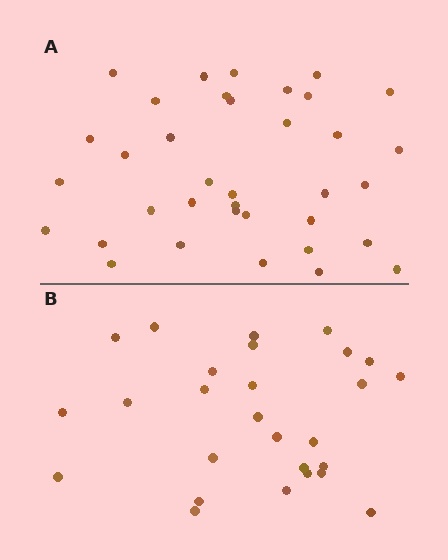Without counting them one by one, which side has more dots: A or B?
Region A (the top region) has more dots.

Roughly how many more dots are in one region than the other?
Region A has roughly 8 or so more dots than region B.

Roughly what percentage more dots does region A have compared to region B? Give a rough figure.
About 35% more.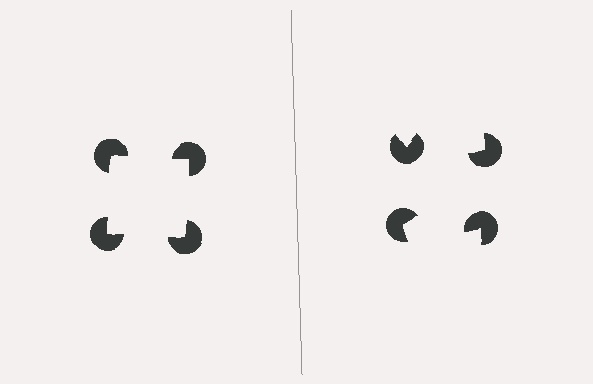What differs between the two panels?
The pac-man discs are positioned identically on both sides; only the wedge orientations differ. On the left they align to a square; on the right they are misaligned.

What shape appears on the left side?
An illusory square.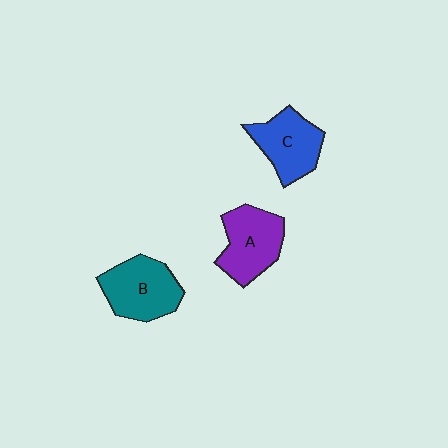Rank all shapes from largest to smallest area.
From largest to smallest: B (teal), A (purple), C (blue).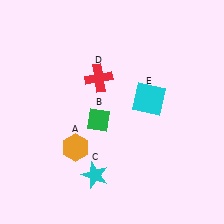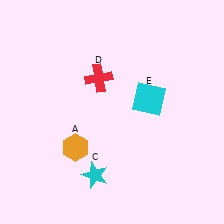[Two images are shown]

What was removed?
The green diamond (B) was removed in Image 2.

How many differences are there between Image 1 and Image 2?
There is 1 difference between the two images.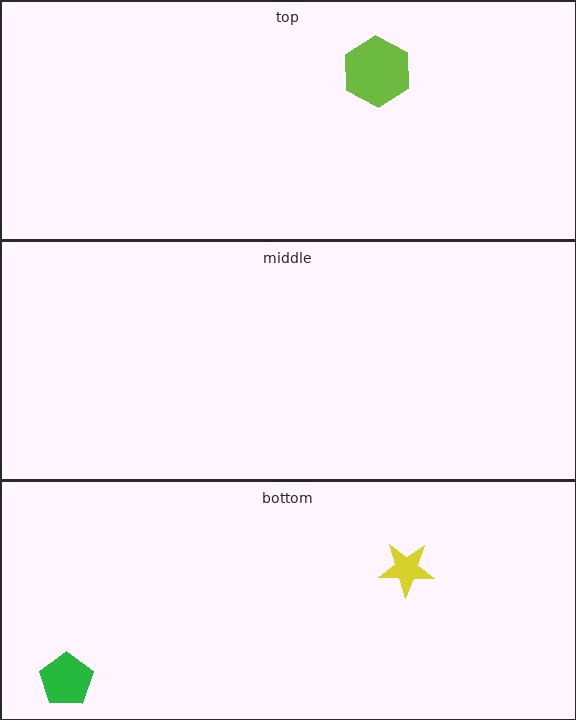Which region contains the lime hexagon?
The top region.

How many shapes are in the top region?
1.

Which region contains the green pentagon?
The bottom region.